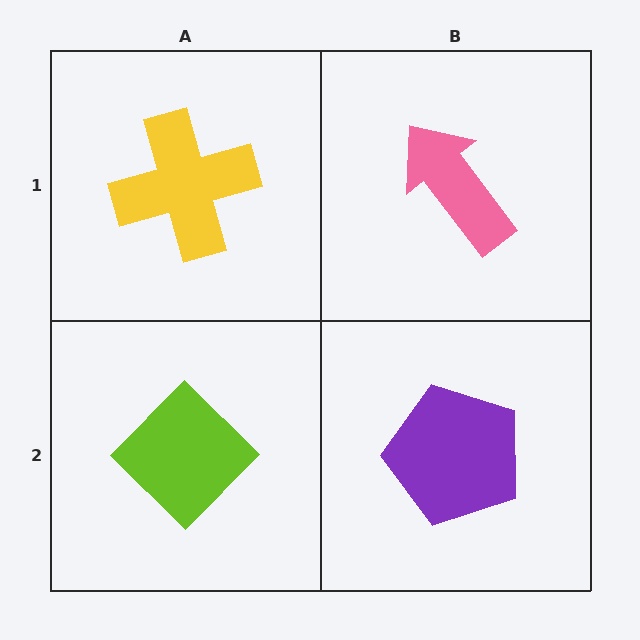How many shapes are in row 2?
2 shapes.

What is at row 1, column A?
A yellow cross.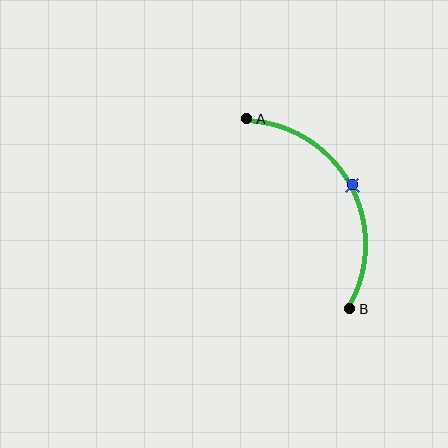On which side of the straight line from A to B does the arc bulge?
The arc bulges to the right of the straight line connecting A and B.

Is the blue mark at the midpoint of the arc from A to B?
Yes. The blue mark lies on the arc at equal arc-length from both A and B — it is the arc midpoint.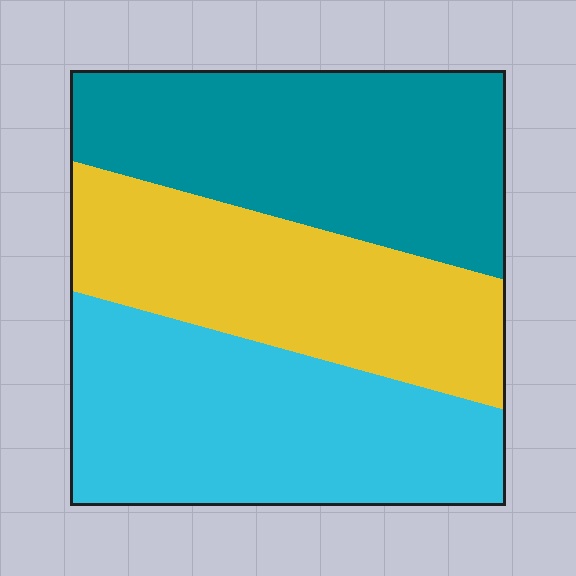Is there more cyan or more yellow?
Cyan.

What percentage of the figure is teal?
Teal takes up between a quarter and a half of the figure.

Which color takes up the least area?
Yellow, at roughly 30%.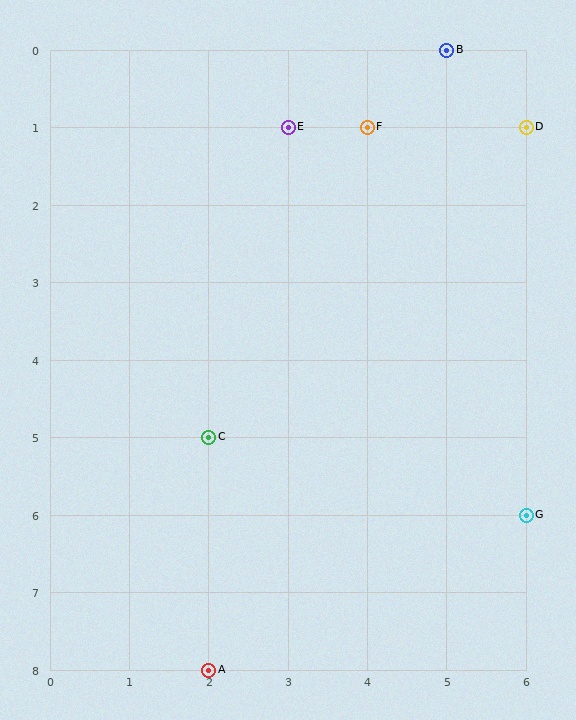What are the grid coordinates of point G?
Point G is at grid coordinates (6, 6).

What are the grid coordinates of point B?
Point B is at grid coordinates (5, 0).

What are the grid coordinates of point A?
Point A is at grid coordinates (2, 8).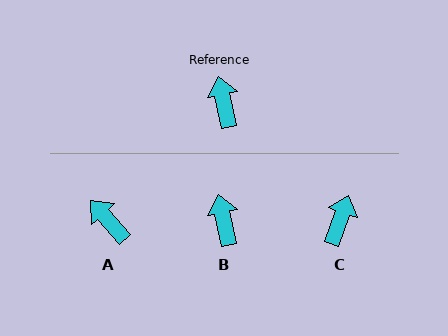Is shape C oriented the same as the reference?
No, it is off by about 32 degrees.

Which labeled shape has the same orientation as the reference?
B.